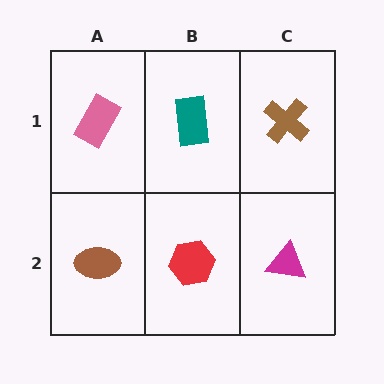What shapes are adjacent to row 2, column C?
A brown cross (row 1, column C), a red hexagon (row 2, column B).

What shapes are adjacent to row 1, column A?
A brown ellipse (row 2, column A), a teal rectangle (row 1, column B).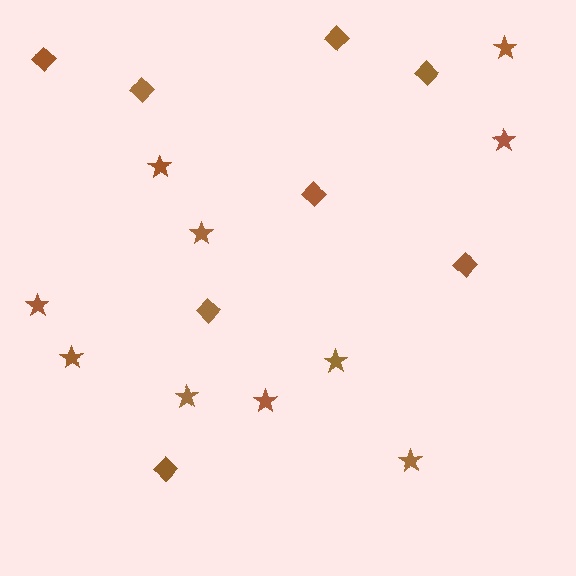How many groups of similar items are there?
There are 2 groups: one group of diamonds (8) and one group of stars (10).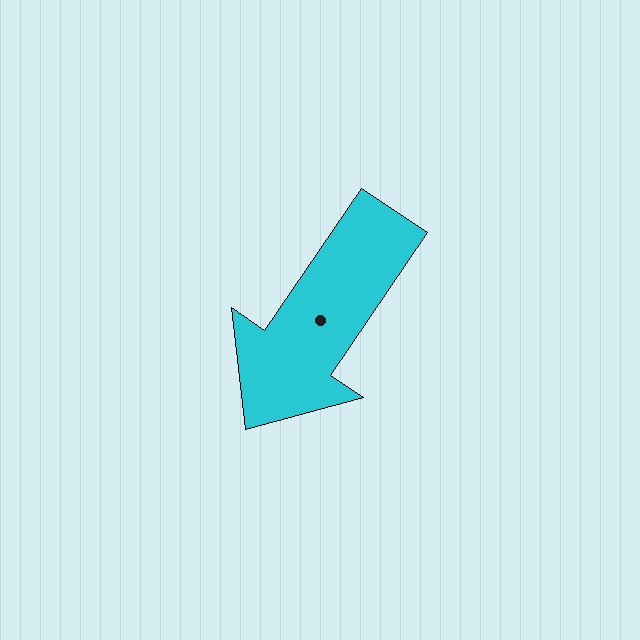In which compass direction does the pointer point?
Southwest.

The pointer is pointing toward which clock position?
Roughly 7 o'clock.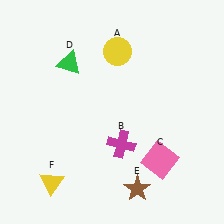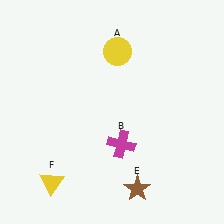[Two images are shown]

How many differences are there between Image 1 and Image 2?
There are 2 differences between the two images.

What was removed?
The green triangle (D), the pink square (C) were removed in Image 2.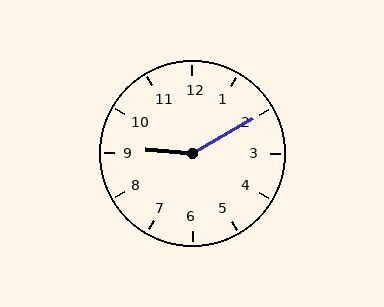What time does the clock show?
9:10.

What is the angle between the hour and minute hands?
Approximately 145 degrees.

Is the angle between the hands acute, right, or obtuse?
It is obtuse.